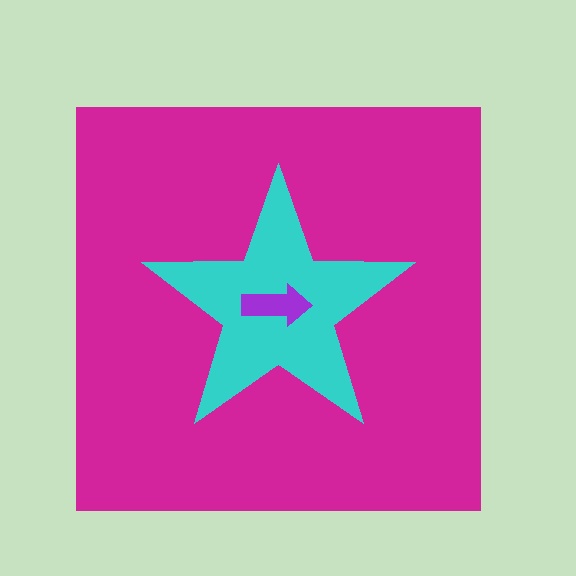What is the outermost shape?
The magenta square.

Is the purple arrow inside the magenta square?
Yes.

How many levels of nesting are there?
3.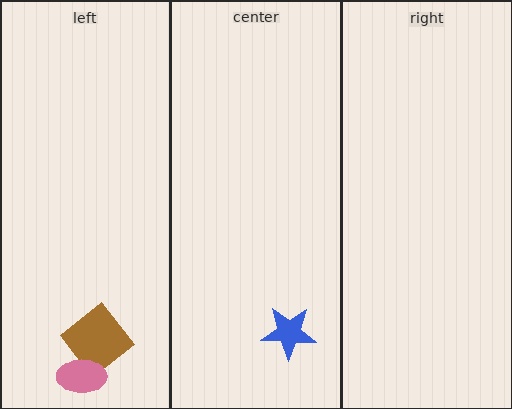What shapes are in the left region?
The brown diamond, the pink ellipse.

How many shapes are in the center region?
1.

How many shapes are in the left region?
2.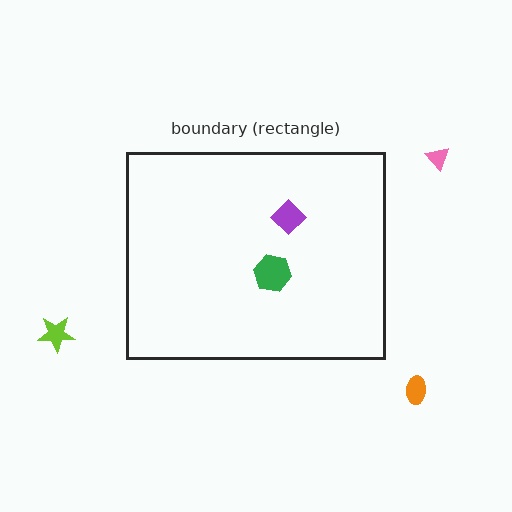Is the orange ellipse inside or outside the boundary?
Outside.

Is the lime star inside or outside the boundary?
Outside.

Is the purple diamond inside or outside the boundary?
Inside.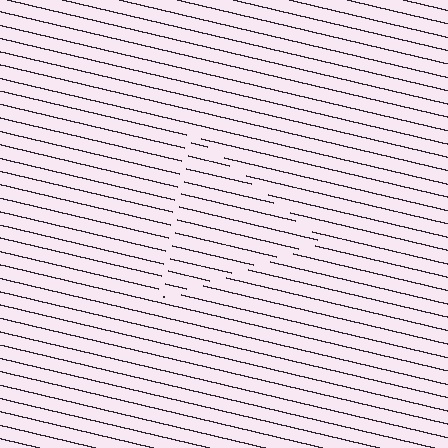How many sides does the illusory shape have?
3 sides — the line-ends trace a triangle.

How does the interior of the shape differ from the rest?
The interior of the shape contains the same grating, shifted by half a period — the contour is defined by the phase discontinuity where line-ends from the inner and outer gratings abut.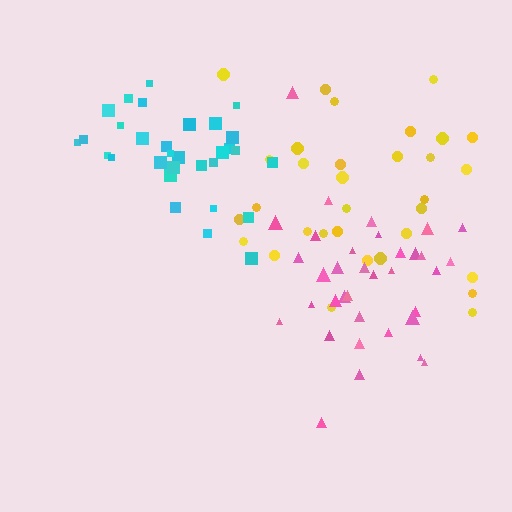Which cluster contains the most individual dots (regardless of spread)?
Pink (35).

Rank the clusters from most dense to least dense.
cyan, pink, yellow.